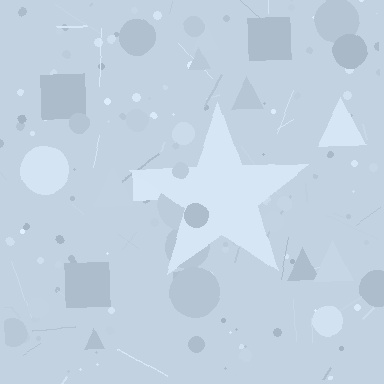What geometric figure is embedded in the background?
A star is embedded in the background.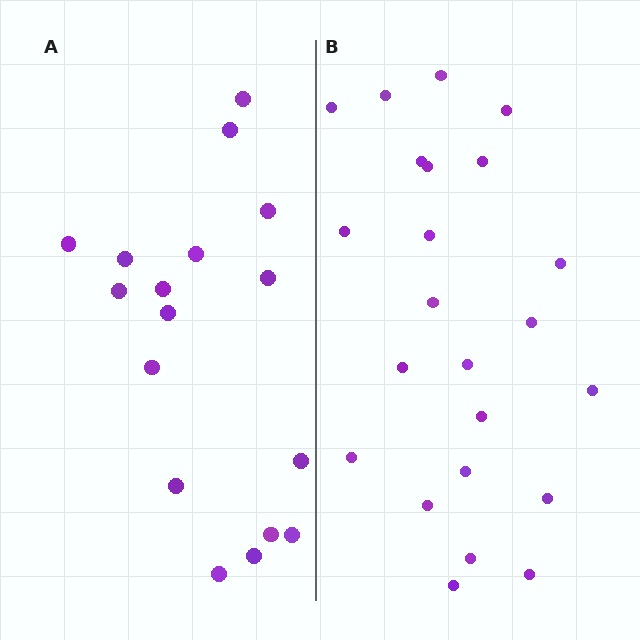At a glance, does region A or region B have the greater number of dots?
Region B (the right region) has more dots.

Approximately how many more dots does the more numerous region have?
Region B has about 6 more dots than region A.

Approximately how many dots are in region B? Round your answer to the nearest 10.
About 20 dots. (The exact count is 23, which rounds to 20.)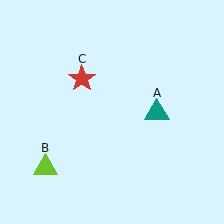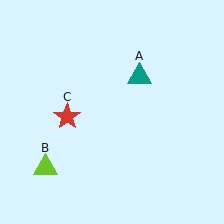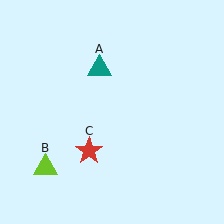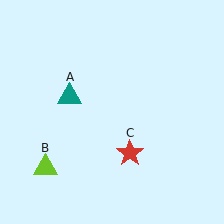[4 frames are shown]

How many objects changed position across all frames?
2 objects changed position: teal triangle (object A), red star (object C).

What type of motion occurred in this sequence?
The teal triangle (object A), red star (object C) rotated counterclockwise around the center of the scene.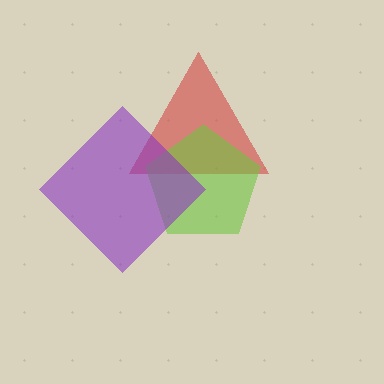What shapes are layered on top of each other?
The layered shapes are: a red triangle, a lime pentagon, a purple diamond.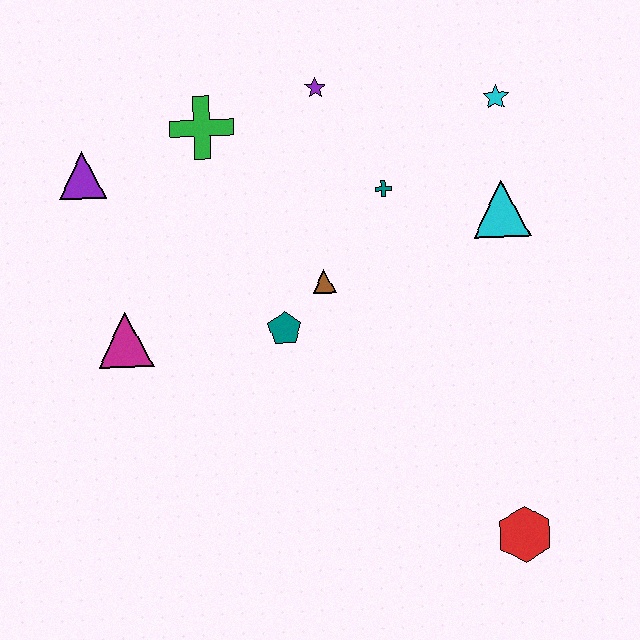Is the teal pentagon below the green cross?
Yes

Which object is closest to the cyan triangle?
The cyan star is closest to the cyan triangle.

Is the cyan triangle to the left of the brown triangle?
No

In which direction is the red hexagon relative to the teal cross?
The red hexagon is below the teal cross.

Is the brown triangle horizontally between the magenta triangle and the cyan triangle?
Yes